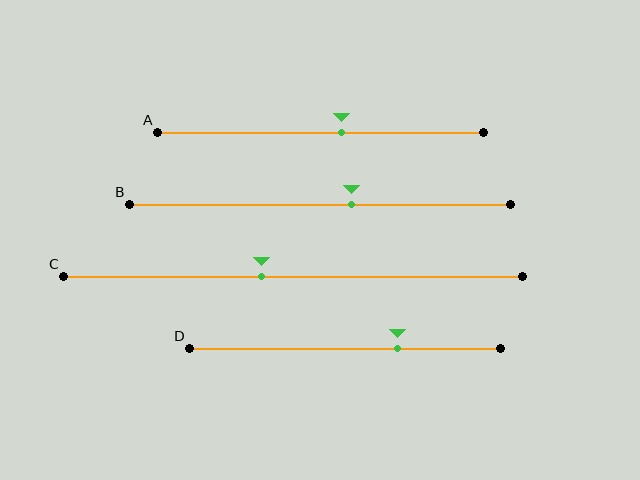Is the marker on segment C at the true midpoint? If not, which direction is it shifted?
No, the marker on segment C is shifted to the left by about 7% of the segment length.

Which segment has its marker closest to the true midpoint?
Segment A has its marker closest to the true midpoint.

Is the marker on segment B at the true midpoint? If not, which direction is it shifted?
No, the marker on segment B is shifted to the right by about 8% of the segment length.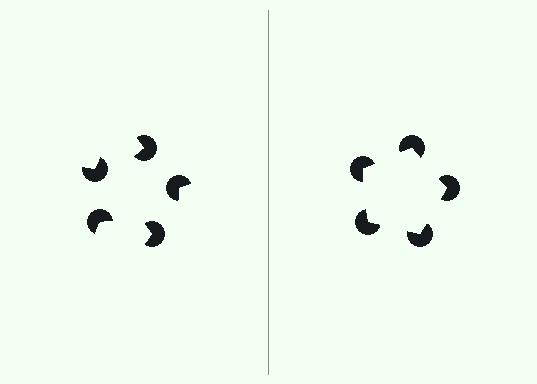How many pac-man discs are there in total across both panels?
10 — 5 on each side.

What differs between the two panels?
The pac-man discs are positioned identically on both sides; only the wedge orientations differ. On the right they align to a pentagon; on the left they are misaligned.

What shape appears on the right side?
An illusory pentagon.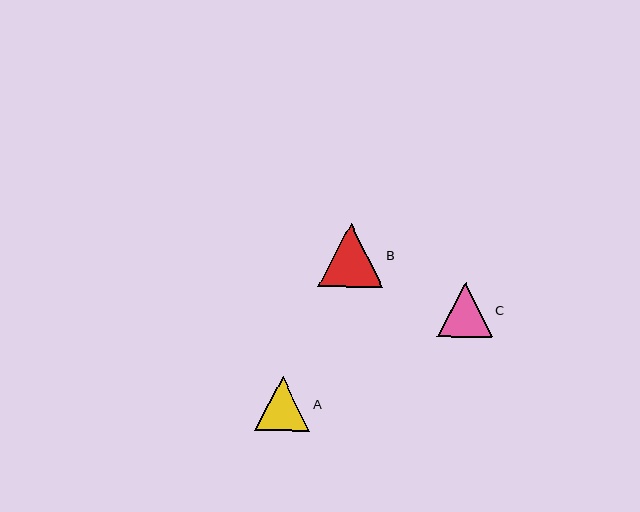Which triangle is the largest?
Triangle B is the largest with a size of approximately 65 pixels.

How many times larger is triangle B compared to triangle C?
Triangle B is approximately 1.2 times the size of triangle C.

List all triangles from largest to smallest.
From largest to smallest: B, C, A.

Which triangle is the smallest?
Triangle A is the smallest with a size of approximately 55 pixels.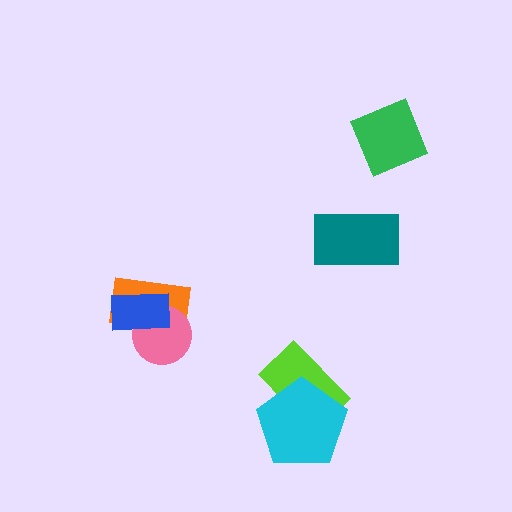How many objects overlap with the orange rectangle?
2 objects overlap with the orange rectangle.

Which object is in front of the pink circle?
The blue rectangle is in front of the pink circle.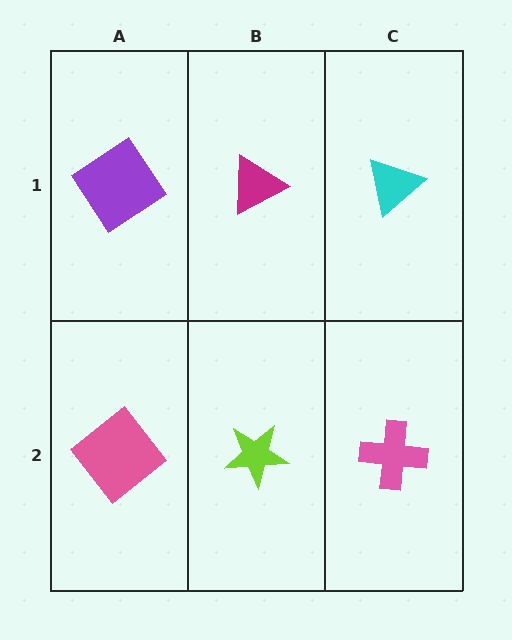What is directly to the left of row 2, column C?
A lime star.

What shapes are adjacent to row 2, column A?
A purple diamond (row 1, column A), a lime star (row 2, column B).